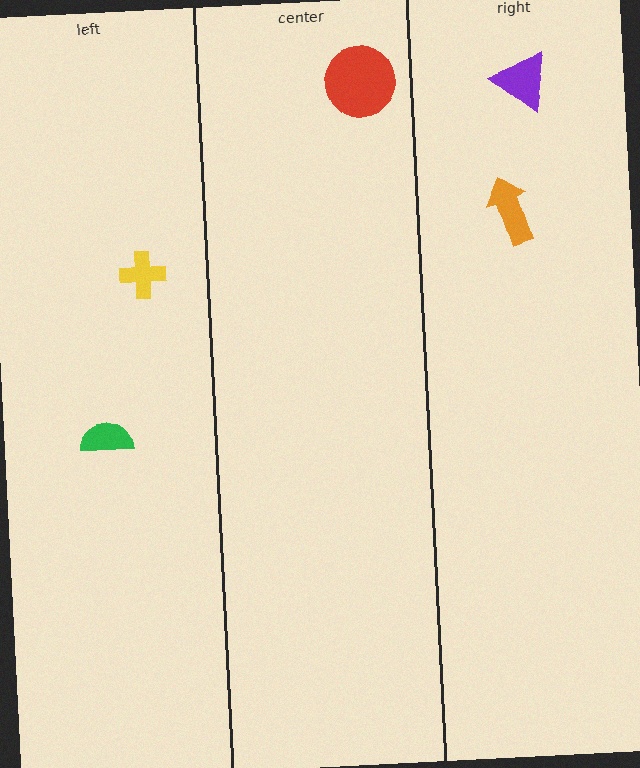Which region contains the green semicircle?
The left region.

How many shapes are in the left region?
2.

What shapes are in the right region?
The orange arrow, the purple triangle.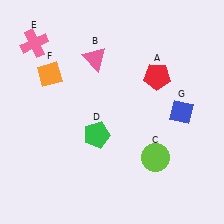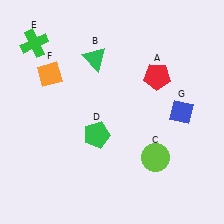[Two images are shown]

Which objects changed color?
B changed from pink to green. E changed from pink to green.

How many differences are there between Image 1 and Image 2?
There are 2 differences between the two images.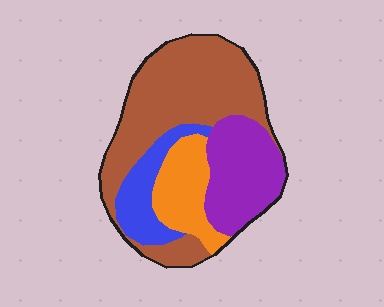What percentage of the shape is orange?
Orange takes up less than a quarter of the shape.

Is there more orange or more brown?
Brown.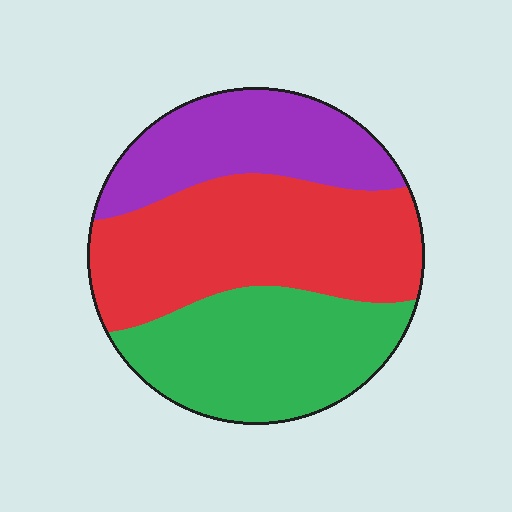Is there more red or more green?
Red.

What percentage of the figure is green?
Green covers 33% of the figure.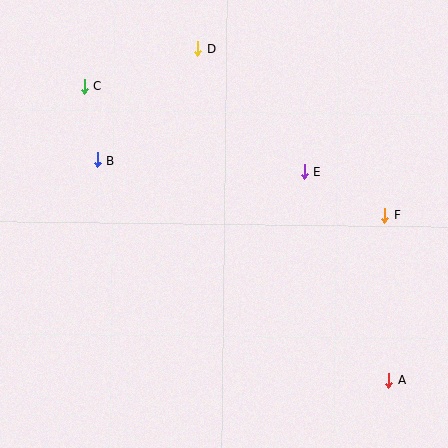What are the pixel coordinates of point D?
Point D is at (198, 48).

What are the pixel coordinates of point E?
Point E is at (304, 172).